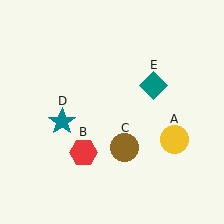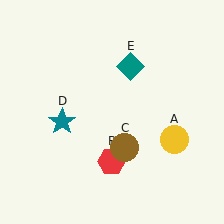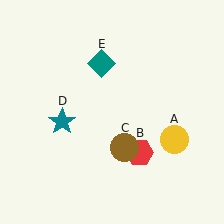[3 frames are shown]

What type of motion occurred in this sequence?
The red hexagon (object B), teal diamond (object E) rotated counterclockwise around the center of the scene.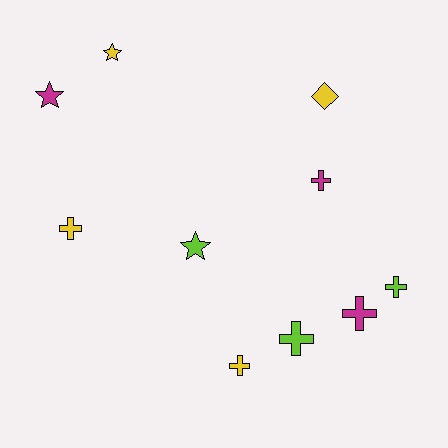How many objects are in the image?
There are 10 objects.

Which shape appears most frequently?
Cross, with 6 objects.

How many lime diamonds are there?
There are no lime diamonds.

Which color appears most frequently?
Yellow, with 4 objects.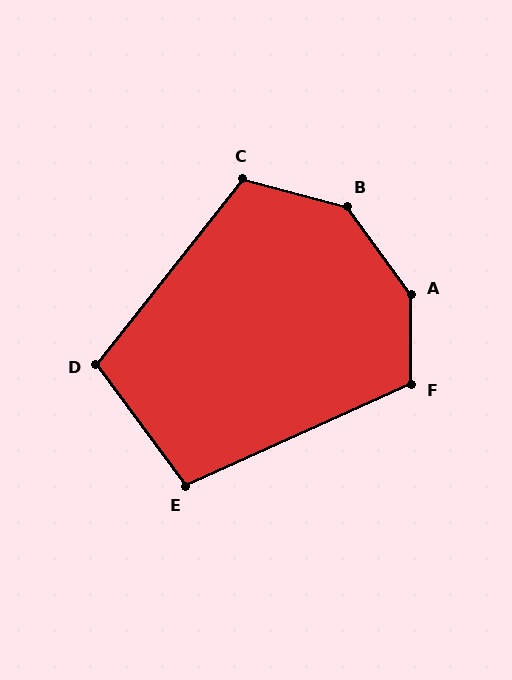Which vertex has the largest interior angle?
A, at approximately 144 degrees.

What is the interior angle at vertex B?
Approximately 141 degrees (obtuse).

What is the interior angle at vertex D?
Approximately 105 degrees (obtuse).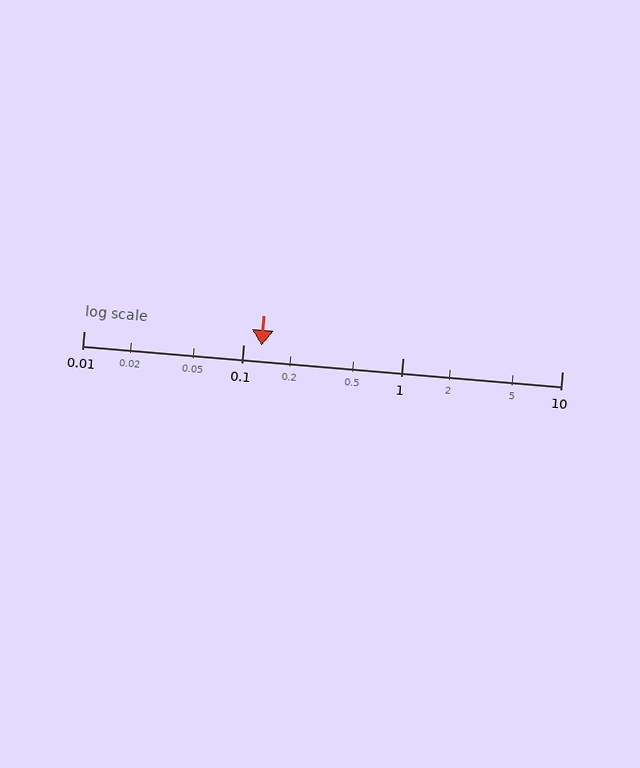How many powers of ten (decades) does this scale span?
The scale spans 3 decades, from 0.01 to 10.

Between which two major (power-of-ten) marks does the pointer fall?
The pointer is between 0.1 and 1.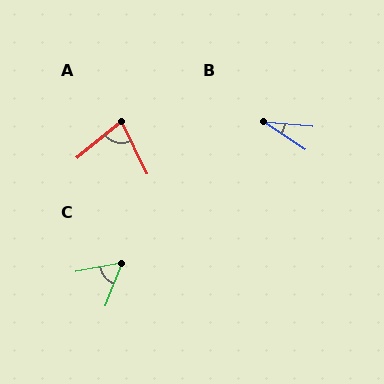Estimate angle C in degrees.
Approximately 58 degrees.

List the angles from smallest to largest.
B (28°), C (58°), A (76°).